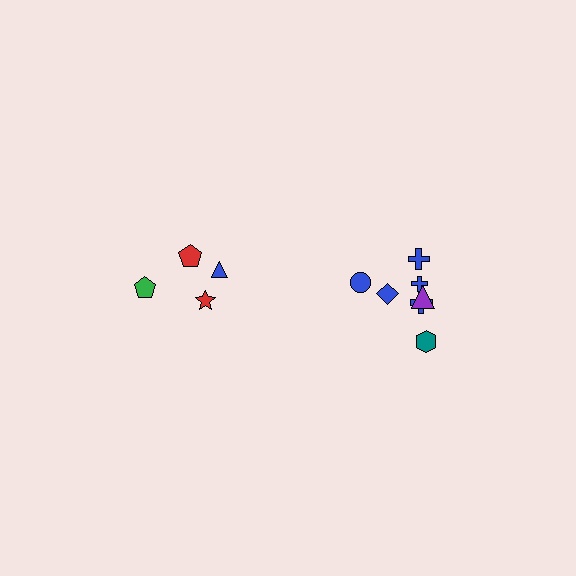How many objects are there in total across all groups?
There are 11 objects.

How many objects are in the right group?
There are 7 objects.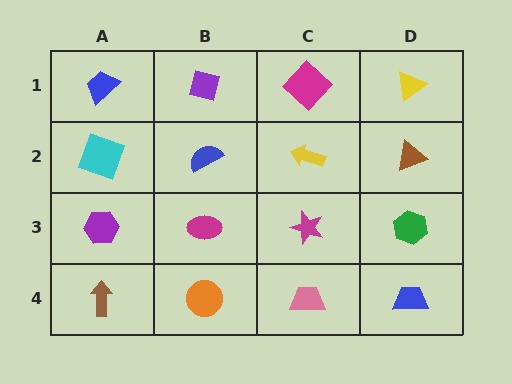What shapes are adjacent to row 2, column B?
A purple square (row 1, column B), a magenta ellipse (row 3, column B), a cyan square (row 2, column A), a yellow arrow (row 2, column C).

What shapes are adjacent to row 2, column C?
A magenta diamond (row 1, column C), a magenta star (row 3, column C), a blue semicircle (row 2, column B), a brown triangle (row 2, column D).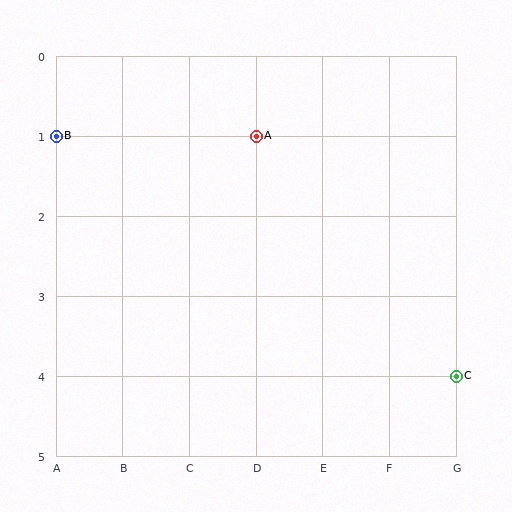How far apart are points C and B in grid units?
Points C and B are 6 columns and 3 rows apart (about 6.7 grid units diagonally).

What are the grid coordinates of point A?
Point A is at grid coordinates (D, 1).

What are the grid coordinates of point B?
Point B is at grid coordinates (A, 1).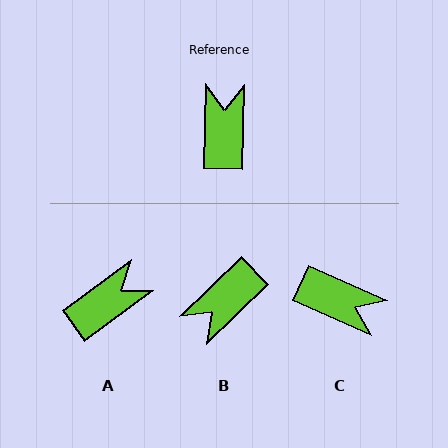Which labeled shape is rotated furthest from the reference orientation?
B, about 135 degrees away.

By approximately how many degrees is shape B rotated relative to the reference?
Approximately 135 degrees counter-clockwise.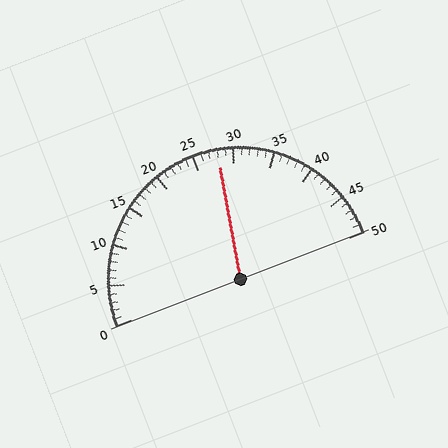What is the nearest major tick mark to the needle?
The nearest major tick mark is 30.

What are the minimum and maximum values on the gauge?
The gauge ranges from 0 to 50.